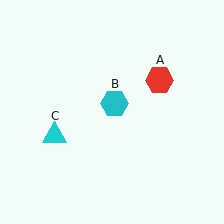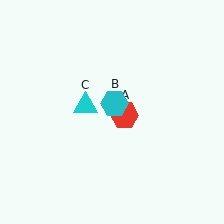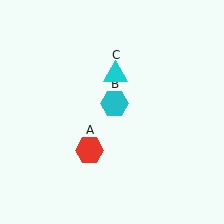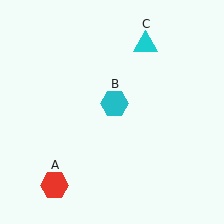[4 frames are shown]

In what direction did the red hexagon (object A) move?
The red hexagon (object A) moved down and to the left.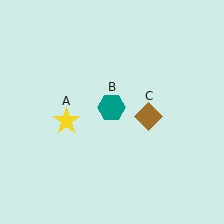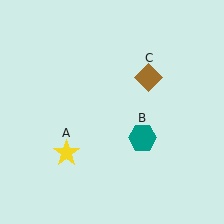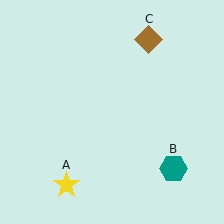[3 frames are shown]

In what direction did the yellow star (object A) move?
The yellow star (object A) moved down.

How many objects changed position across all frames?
3 objects changed position: yellow star (object A), teal hexagon (object B), brown diamond (object C).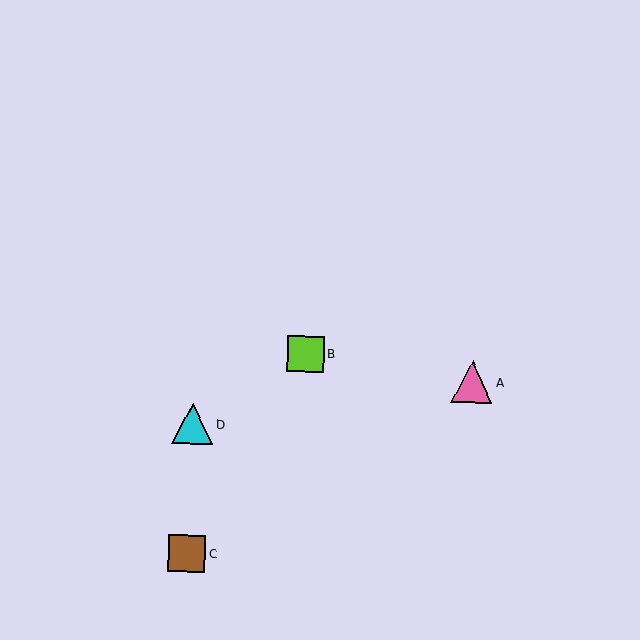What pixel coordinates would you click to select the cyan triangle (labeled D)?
Click at (193, 424) to select the cyan triangle D.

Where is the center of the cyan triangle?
The center of the cyan triangle is at (193, 424).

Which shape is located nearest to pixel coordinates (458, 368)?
The pink triangle (labeled A) at (472, 382) is nearest to that location.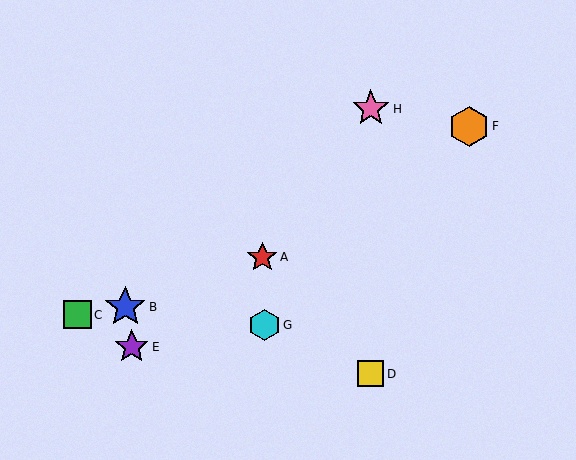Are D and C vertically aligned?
No, D is at x≈371 and C is at x≈77.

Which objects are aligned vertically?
Objects D, H are aligned vertically.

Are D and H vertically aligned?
Yes, both are at x≈371.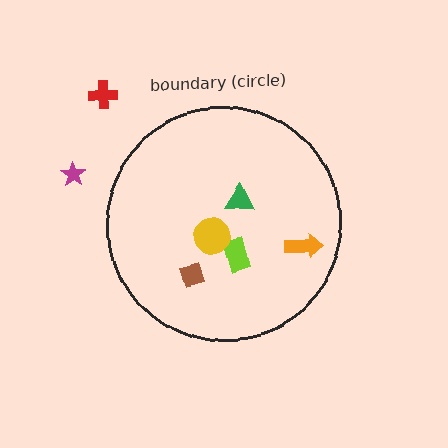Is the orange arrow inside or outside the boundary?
Inside.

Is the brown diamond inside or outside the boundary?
Inside.